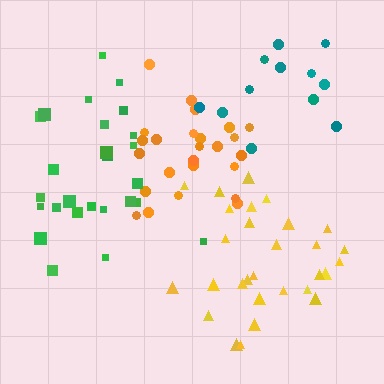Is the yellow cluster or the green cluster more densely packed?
Green.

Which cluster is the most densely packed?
Orange.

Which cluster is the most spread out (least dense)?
Teal.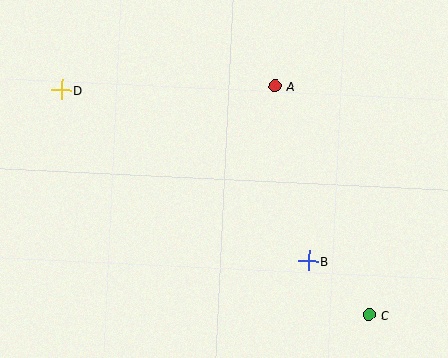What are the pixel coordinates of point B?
Point B is at (309, 261).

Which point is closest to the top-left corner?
Point D is closest to the top-left corner.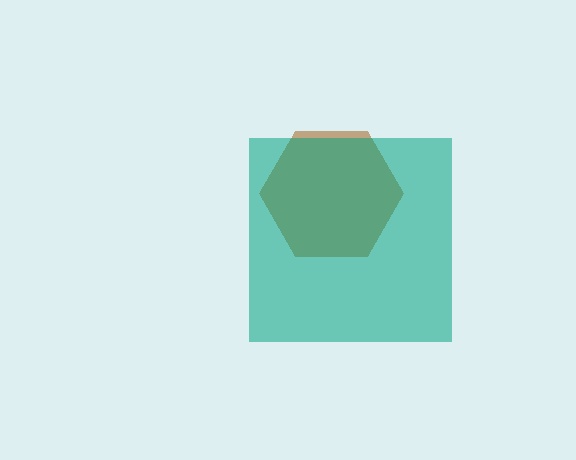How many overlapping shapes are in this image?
There are 2 overlapping shapes in the image.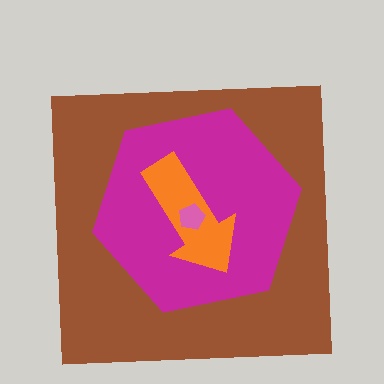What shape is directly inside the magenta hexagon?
The orange arrow.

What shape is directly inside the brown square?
The magenta hexagon.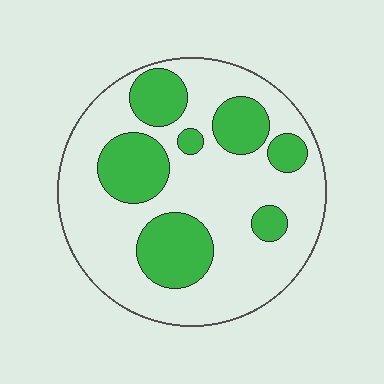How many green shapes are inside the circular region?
7.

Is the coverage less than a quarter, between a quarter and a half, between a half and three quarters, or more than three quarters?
Between a quarter and a half.